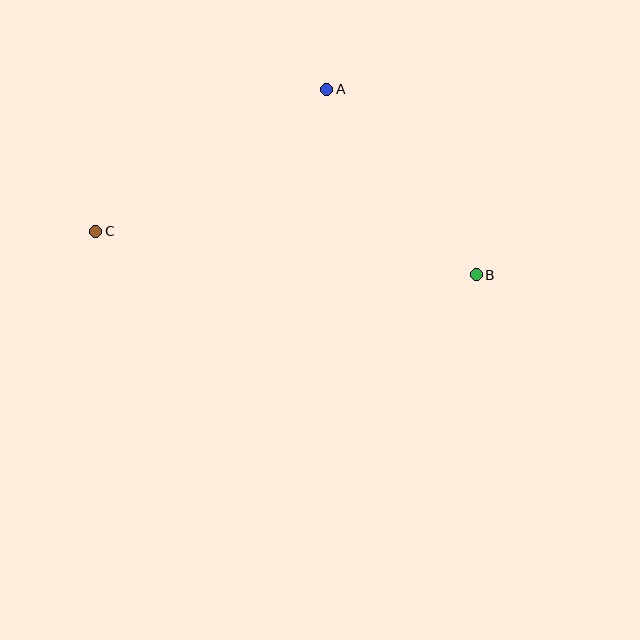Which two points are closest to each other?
Points A and B are closest to each other.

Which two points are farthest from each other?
Points B and C are farthest from each other.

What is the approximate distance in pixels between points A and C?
The distance between A and C is approximately 271 pixels.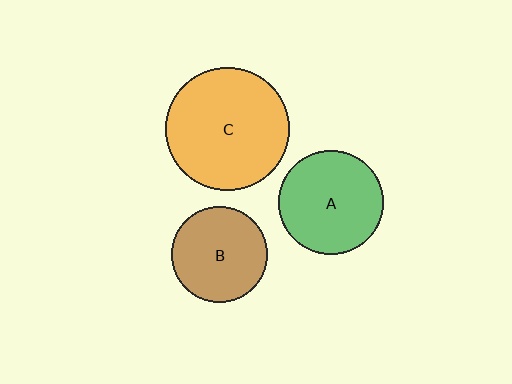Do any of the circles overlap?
No, none of the circles overlap.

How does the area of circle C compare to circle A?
Approximately 1.4 times.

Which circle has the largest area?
Circle C (orange).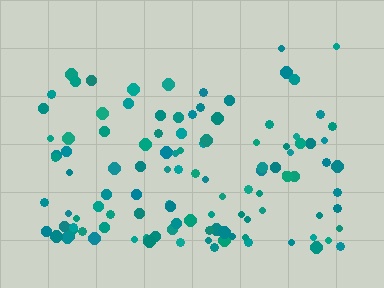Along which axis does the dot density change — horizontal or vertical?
Vertical.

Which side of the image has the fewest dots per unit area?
The top.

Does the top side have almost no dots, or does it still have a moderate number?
Still a moderate number, just noticeably fewer than the bottom.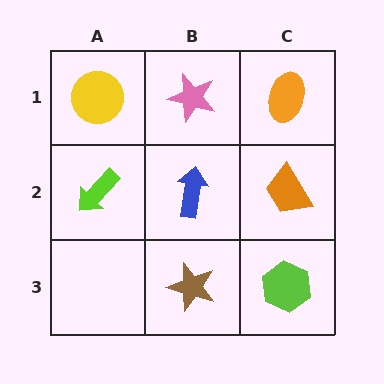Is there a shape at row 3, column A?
No, that cell is empty.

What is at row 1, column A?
A yellow circle.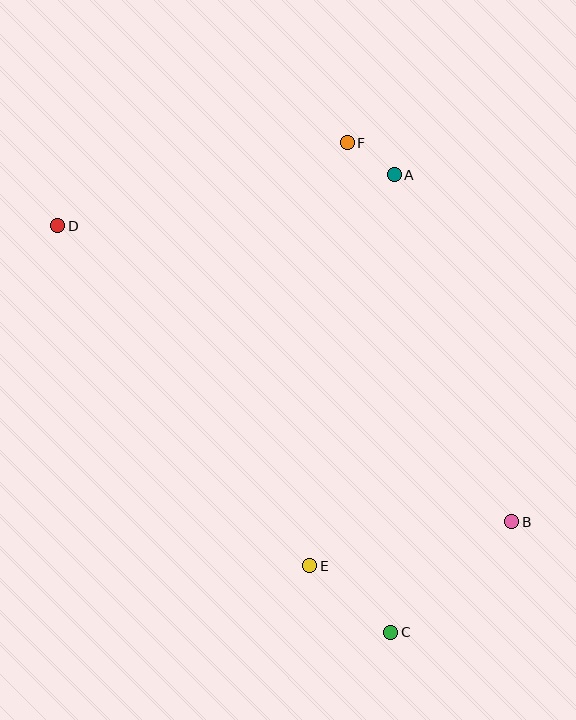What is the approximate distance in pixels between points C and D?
The distance between C and D is approximately 525 pixels.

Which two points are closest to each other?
Points A and F are closest to each other.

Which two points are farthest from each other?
Points B and D are farthest from each other.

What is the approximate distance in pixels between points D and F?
The distance between D and F is approximately 301 pixels.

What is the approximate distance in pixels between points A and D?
The distance between A and D is approximately 340 pixels.